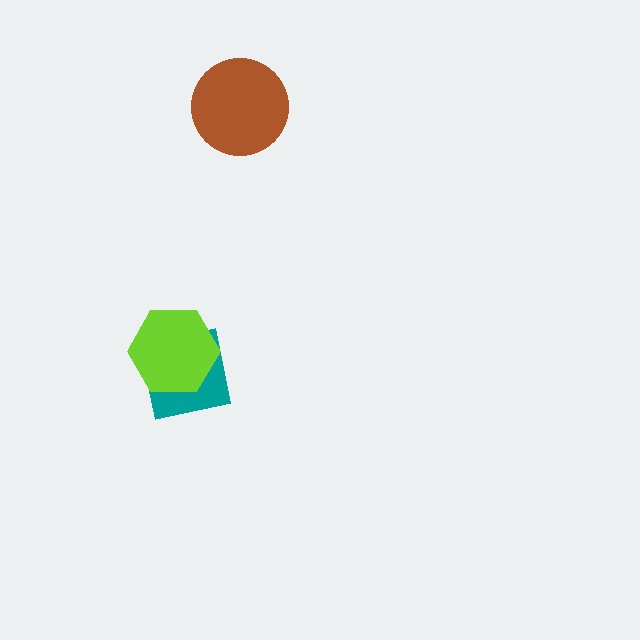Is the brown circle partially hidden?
No, no other shape covers it.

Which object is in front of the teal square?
The lime hexagon is in front of the teal square.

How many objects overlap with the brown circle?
0 objects overlap with the brown circle.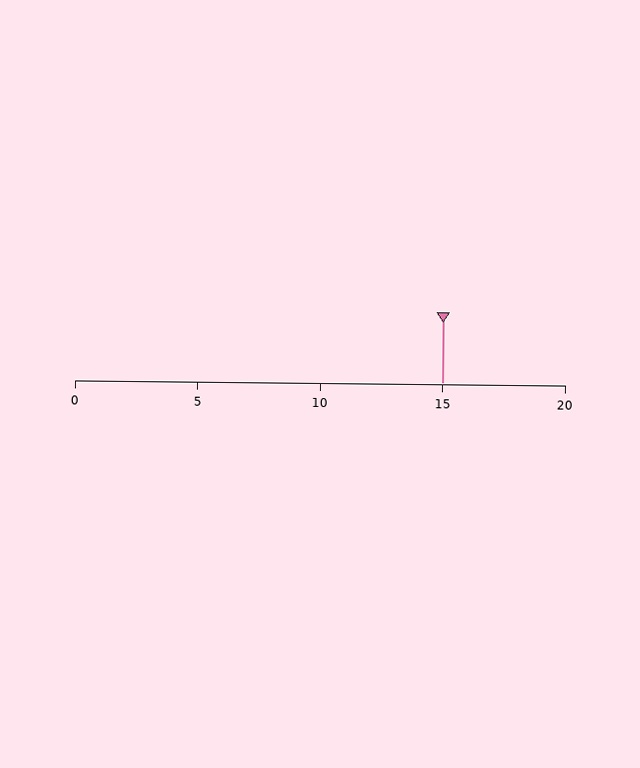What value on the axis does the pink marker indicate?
The marker indicates approximately 15.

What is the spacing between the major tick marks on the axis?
The major ticks are spaced 5 apart.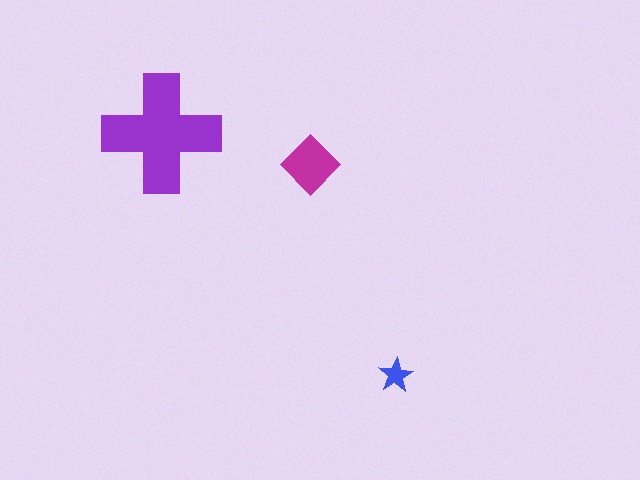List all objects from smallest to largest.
The blue star, the magenta diamond, the purple cross.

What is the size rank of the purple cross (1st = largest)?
1st.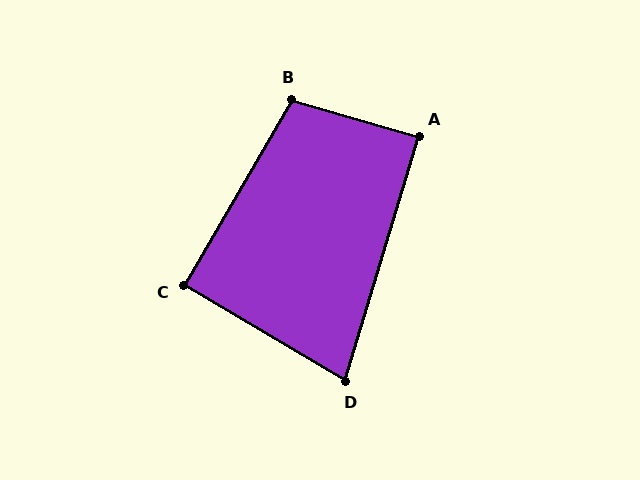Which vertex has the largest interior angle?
B, at approximately 104 degrees.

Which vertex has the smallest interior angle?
D, at approximately 76 degrees.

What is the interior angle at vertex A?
Approximately 90 degrees (approximately right).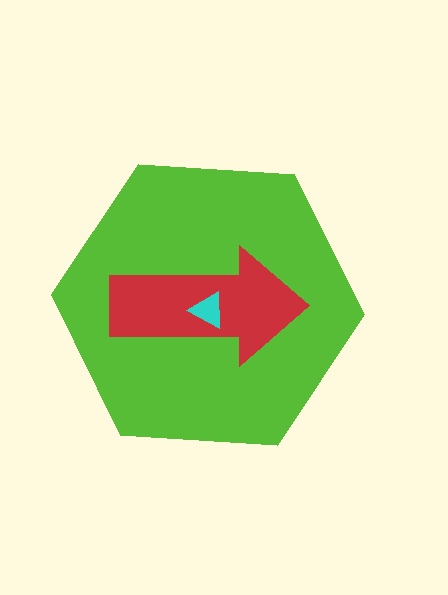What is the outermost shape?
The lime hexagon.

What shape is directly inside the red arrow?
The cyan triangle.